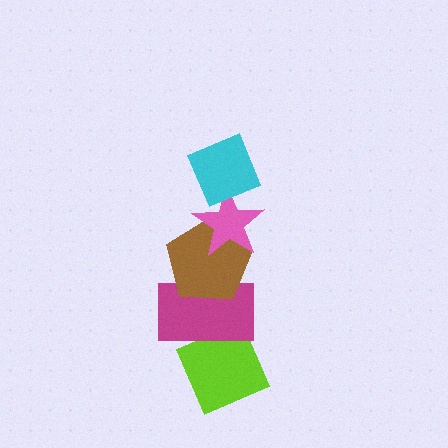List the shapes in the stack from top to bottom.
From top to bottom: the cyan diamond, the pink star, the brown pentagon, the magenta rectangle, the lime diamond.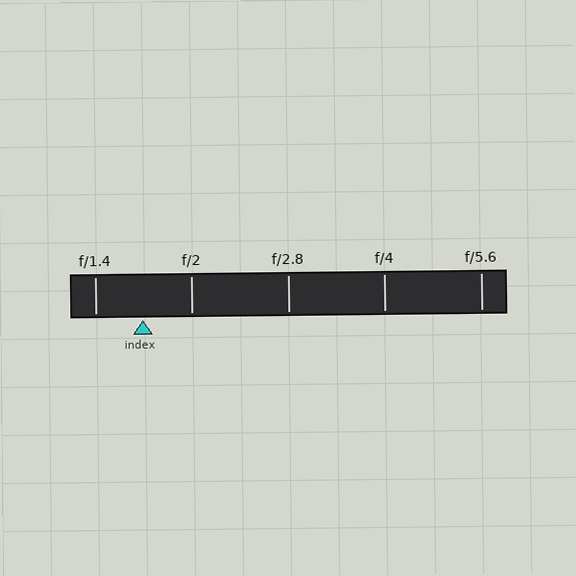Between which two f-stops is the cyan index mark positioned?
The index mark is between f/1.4 and f/2.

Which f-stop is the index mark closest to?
The index mark is closest to f/1.4.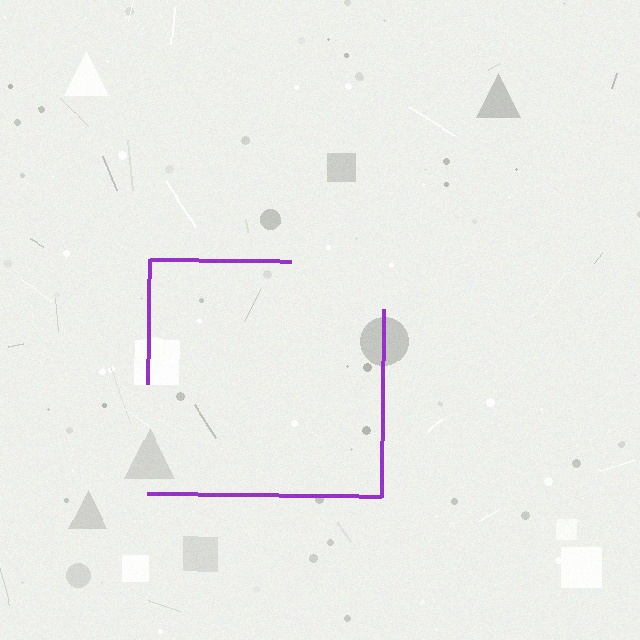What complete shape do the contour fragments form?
The contour fragments form a square.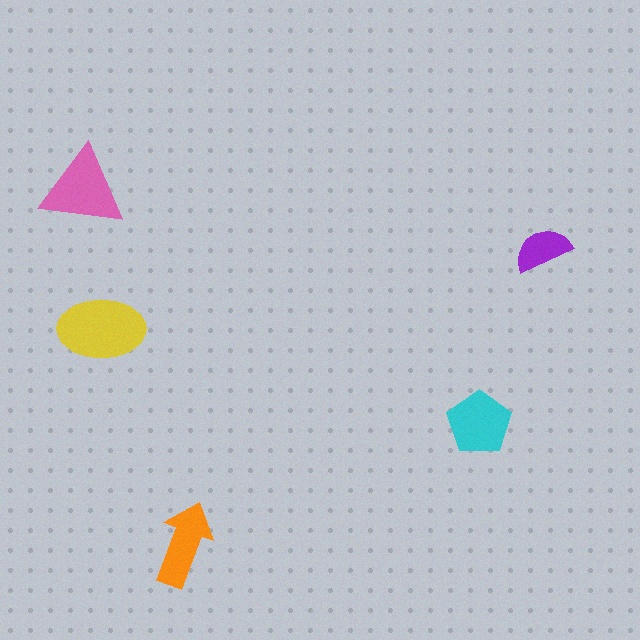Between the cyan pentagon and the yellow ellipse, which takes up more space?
The yellow ellipse.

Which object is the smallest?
The purple semicircle.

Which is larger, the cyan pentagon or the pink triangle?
The pink triangle.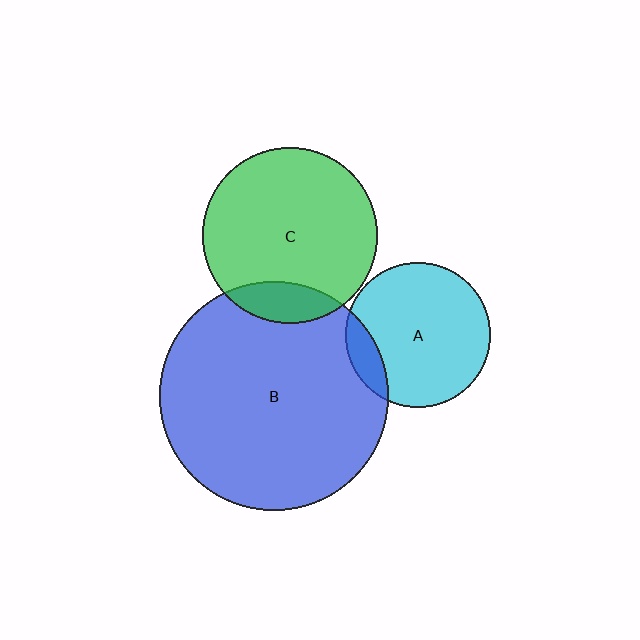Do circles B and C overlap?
Yes.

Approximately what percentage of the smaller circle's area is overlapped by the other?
Approximately 15%.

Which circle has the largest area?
Circle B (blue).